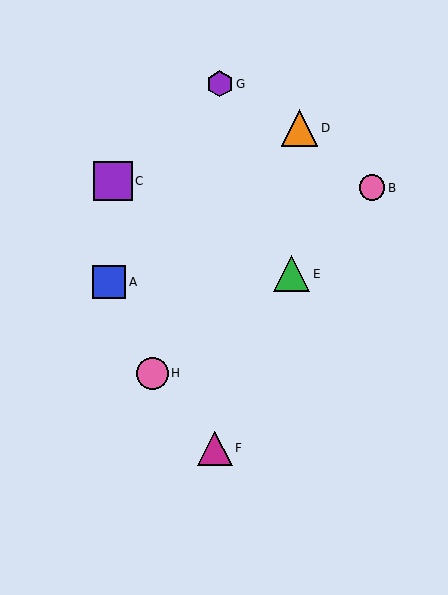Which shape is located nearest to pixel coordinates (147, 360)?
The pink circle (labeled H) at (153, 373) is nearest to that location.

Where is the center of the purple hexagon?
The center of the purple hexagon is at (220, 84).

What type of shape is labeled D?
Shape D is an orange triangle.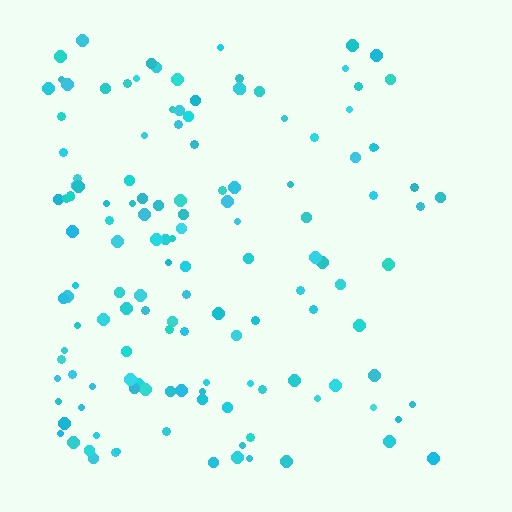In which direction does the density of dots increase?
From right to left, with the left side densest.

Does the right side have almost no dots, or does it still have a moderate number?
Still a moderate number, just noticeably fewer than the left.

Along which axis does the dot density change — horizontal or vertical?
Horizontal.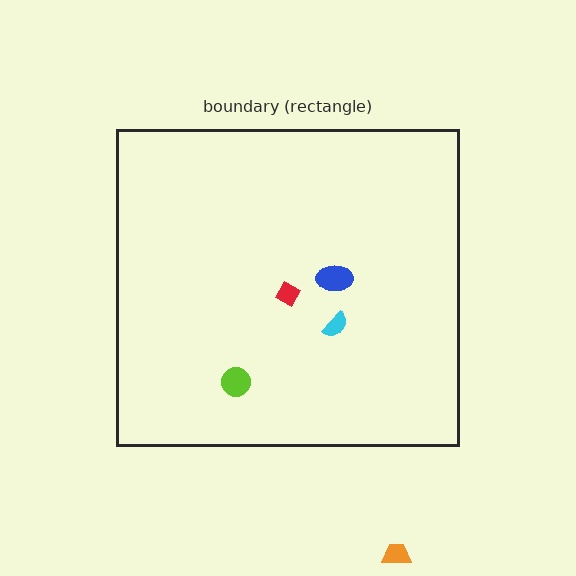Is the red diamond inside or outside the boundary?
Inside.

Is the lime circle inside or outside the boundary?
Inside.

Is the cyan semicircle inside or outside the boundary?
Inside.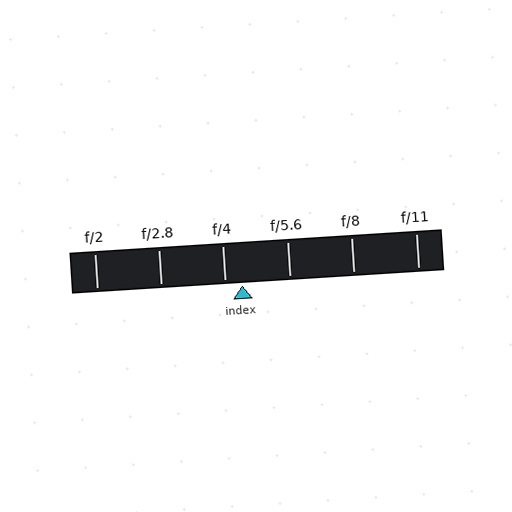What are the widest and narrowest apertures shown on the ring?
The widest aperture shown is f/2 and the narrowest is f/11.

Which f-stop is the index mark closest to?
The index mark is closest to f/4.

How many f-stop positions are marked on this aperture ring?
There are 6 f-stop positions marked.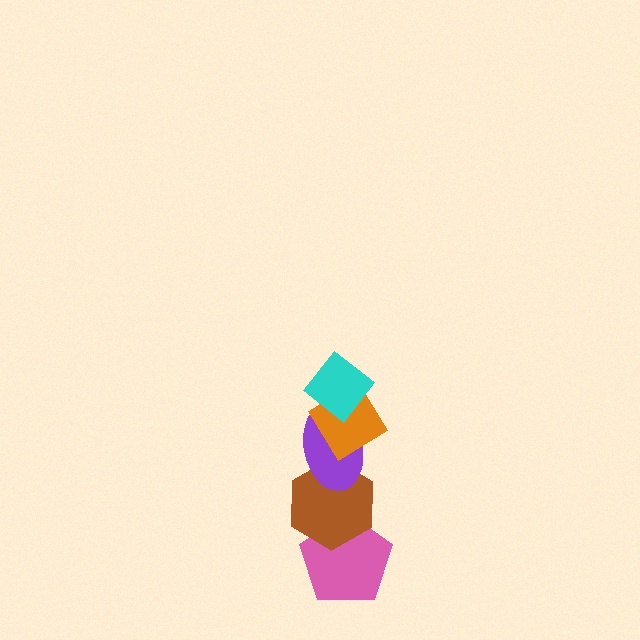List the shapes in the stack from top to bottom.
From top to bottom: the cyan diamond, the orange diamond, the purple ellipse, the brown hexagon, the pink pentagon.